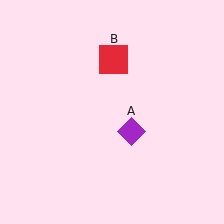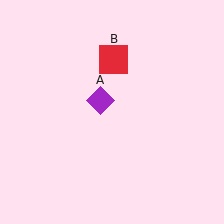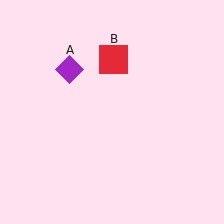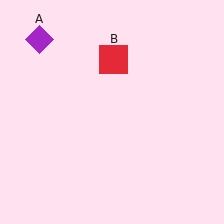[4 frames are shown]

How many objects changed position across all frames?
1 object changed position: purple diamond (object A).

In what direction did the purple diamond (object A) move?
The purple diamond (object A) moved up and to the left.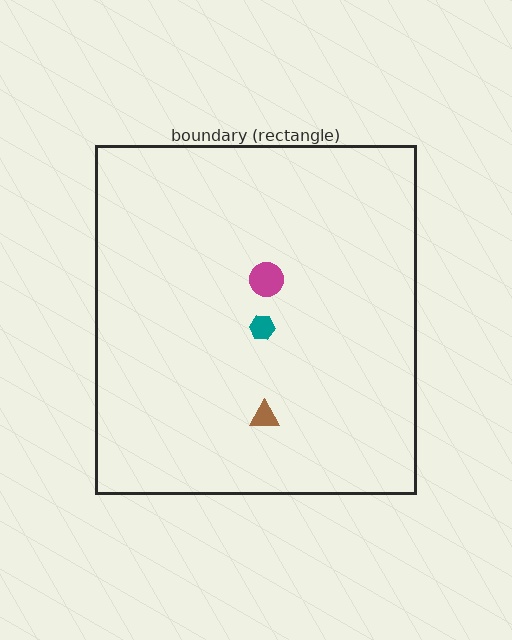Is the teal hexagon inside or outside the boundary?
Inside.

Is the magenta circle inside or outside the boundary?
Inside.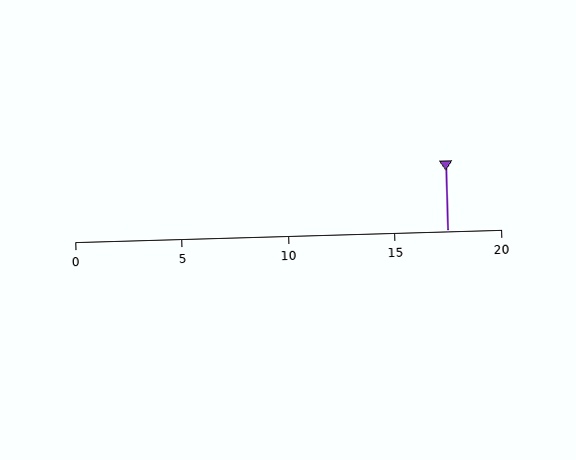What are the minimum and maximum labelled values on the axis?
The axis runs from 0 to 20.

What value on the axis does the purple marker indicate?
The marker indicates approximately 17.5.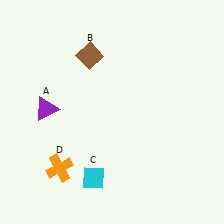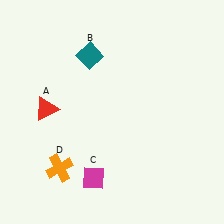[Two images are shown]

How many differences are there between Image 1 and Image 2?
There are 3 differences between the two images.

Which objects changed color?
A changed from purple to red. B changed from brown to teal. C changed from cyan to magenta.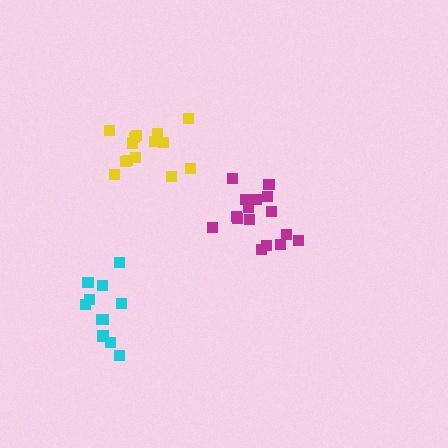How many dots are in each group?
Group 1: 16 dots, Group 2: 14 dots, Group 3: 11 dots (41 total).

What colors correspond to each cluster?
The clusters are colored: magenta, yellow, cyan.